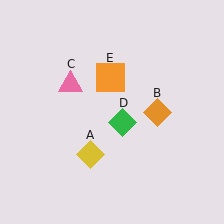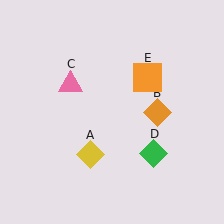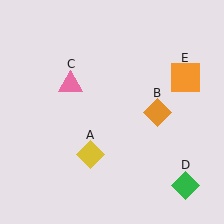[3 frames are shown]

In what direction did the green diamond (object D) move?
The green diamond (object D) moved down and to the right.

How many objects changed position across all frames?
2 objects changed position: green diamond (object D), orange square (object E).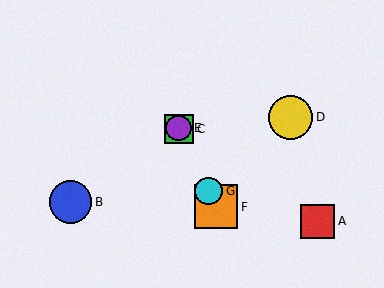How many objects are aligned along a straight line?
4 objects (C, E, F, G) are aligned along a straight line.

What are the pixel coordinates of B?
Object B is at (71, 202).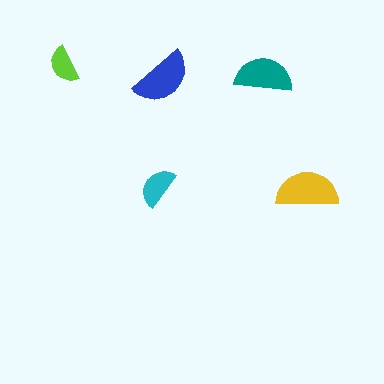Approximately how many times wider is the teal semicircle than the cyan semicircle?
About 1.5 times wider.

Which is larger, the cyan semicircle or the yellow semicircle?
The yellow one.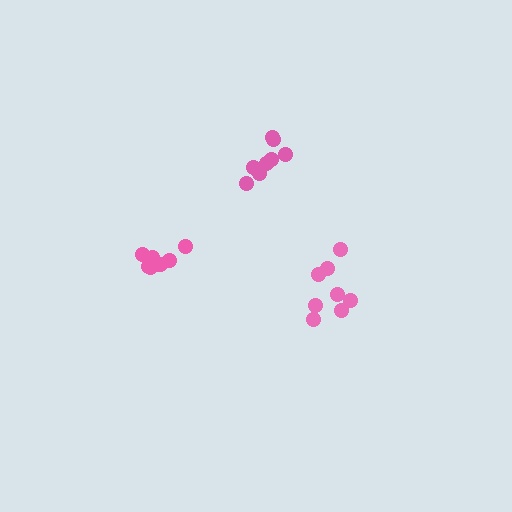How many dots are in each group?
Group 1: 8 dots, Group 2: 8 dots, Group 3: 8 dots (24 total).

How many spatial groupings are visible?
There are 3 spatial groupings.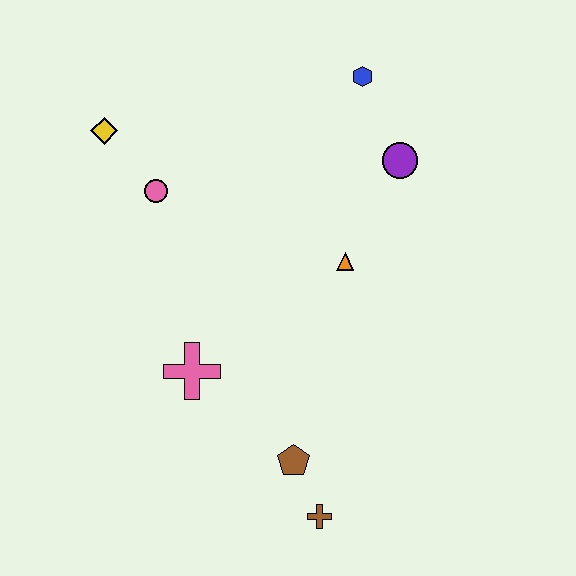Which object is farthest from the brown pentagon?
The blue hexagon is farthest from the brown pentagon.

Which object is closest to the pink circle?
The yellow diamond is closest to the pink circle.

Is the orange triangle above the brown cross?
Yes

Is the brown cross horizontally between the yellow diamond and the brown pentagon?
No